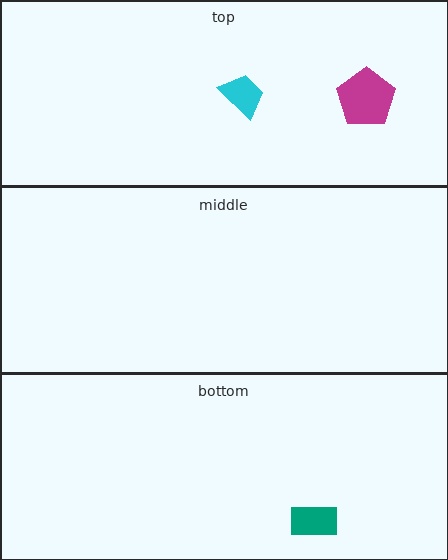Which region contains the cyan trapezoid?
The top region.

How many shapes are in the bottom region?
1.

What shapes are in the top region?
The magenta pentagon, the cyan trapezoid.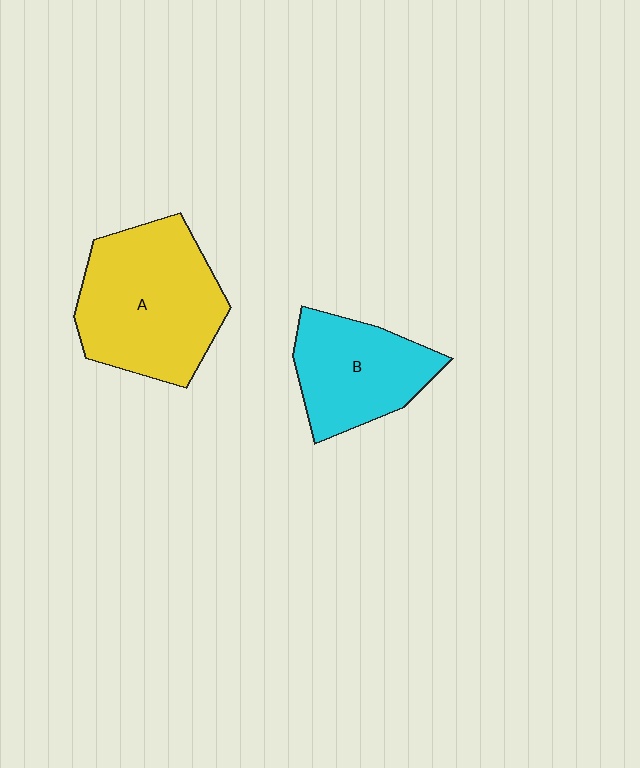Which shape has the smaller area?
Shape B (cyan).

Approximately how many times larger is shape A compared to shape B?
Approximately 1.5 times.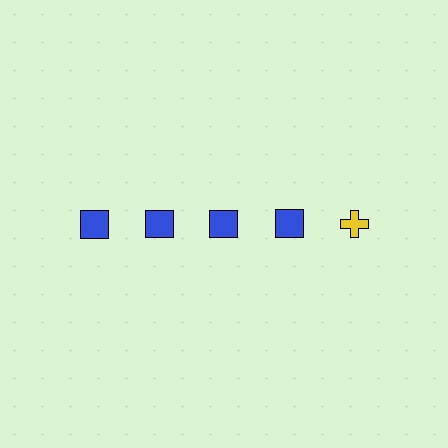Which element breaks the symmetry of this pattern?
The yellow cross in the top row, rightmost column breaks the symmetry. All other shapes are blue squares.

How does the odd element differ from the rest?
It differs in both color (yellow instead of blue) and shape (cross instead of square).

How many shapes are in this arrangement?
There are 5 shapes arranged in a grid pattern.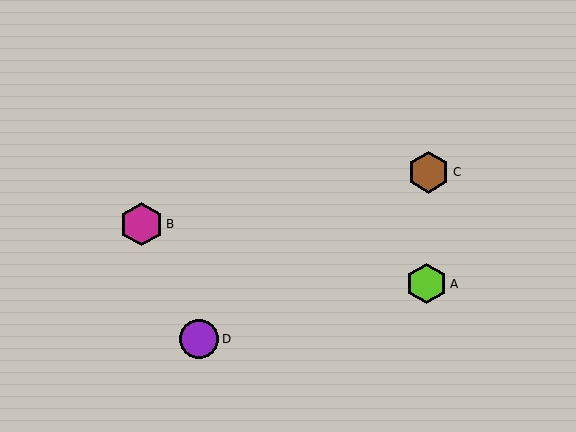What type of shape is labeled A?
Shape A is a lime hexagon.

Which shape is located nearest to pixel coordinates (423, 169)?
The brown hexagon (labeled C) at (429, 172) is nearest to that location.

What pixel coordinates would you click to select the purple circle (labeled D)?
Click at (199, 339) to select the purple circle D.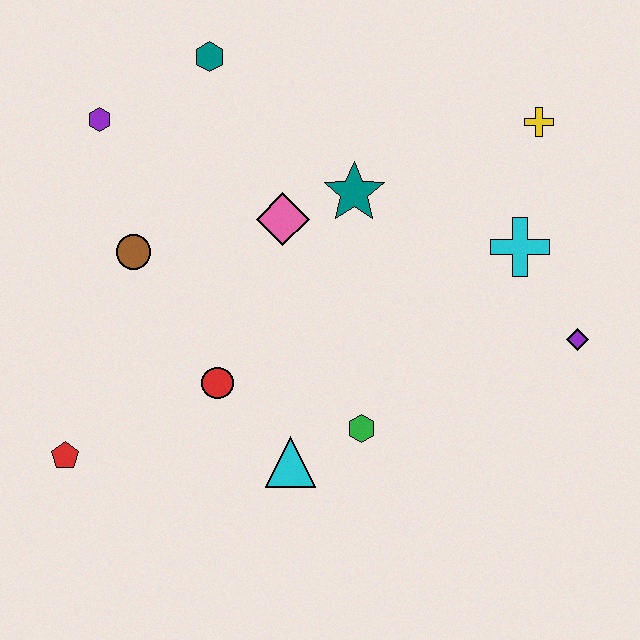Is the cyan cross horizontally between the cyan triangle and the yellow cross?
Yes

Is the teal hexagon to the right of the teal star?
No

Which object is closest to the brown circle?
The purple hexagon is closest to the brown circle.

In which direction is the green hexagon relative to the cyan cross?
The green hexagon is below the cyan cross.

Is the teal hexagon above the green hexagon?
Yes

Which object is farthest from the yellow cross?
The red pentagon is farthest from the yellow cross.